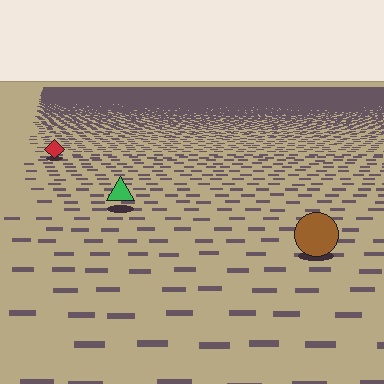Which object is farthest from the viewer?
The red diamond is farthest from the viewer. It appears smaller and the ground texture around it is denser.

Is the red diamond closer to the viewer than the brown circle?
No. The brown circle is closer — you can tell from the texture gradient: the ground texture is coarser near it.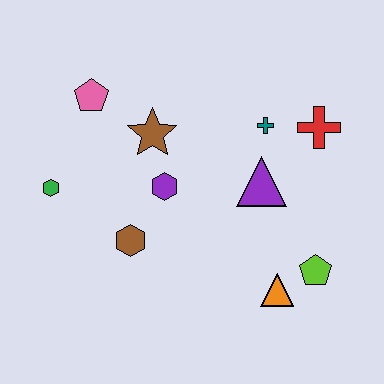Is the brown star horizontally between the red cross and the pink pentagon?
Yes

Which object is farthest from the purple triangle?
The green hexagon is farthest from the purple triangle.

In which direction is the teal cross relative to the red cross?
The teal cross is to the left of the red cross.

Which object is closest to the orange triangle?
The lime pentagon is closest to the orange triangle.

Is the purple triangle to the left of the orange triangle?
Yes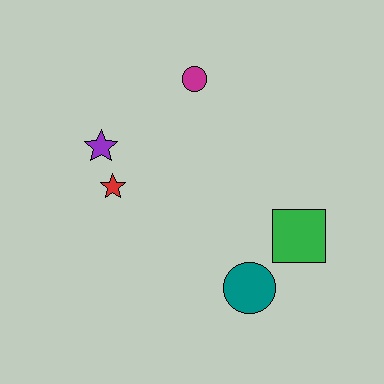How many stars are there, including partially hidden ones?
There are 2 stars.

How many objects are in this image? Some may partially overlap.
There are 5 objects.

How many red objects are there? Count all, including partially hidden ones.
There is 1 red object.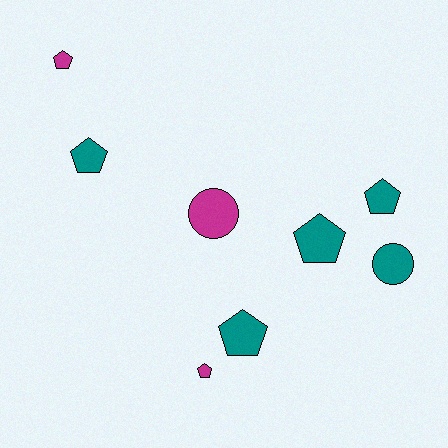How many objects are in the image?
There are 8 objects.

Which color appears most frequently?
Teal, with 5 objects.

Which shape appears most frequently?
Pentagon, with 6 objects.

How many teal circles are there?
There is 1 teal circle.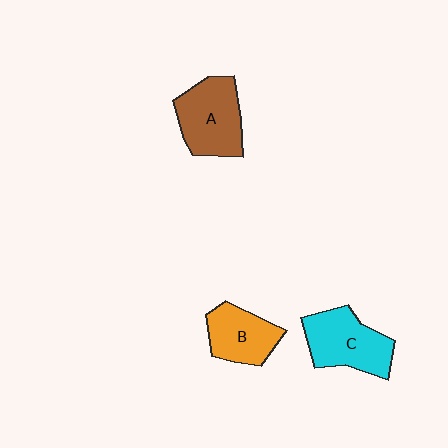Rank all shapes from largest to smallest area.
From largest to smallest: A (brown), C (cyan), B (orange).